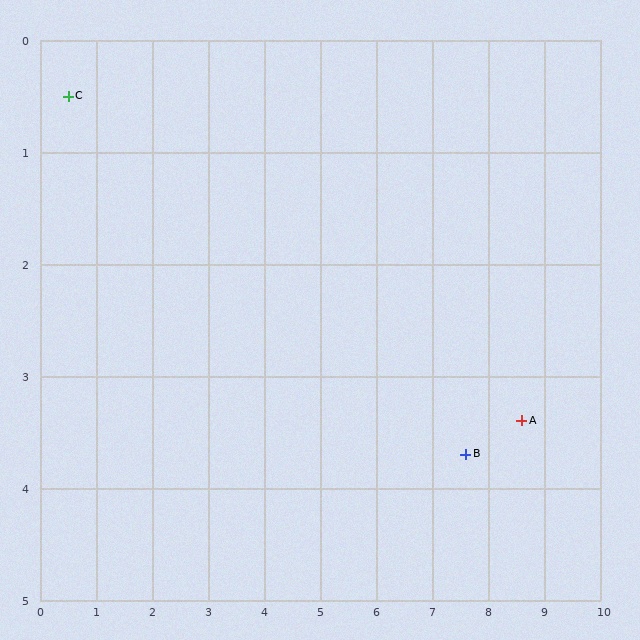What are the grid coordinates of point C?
Point C is at approximately (0.5, 0.5).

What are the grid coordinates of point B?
Point B is at approximately (7.6, 3.7).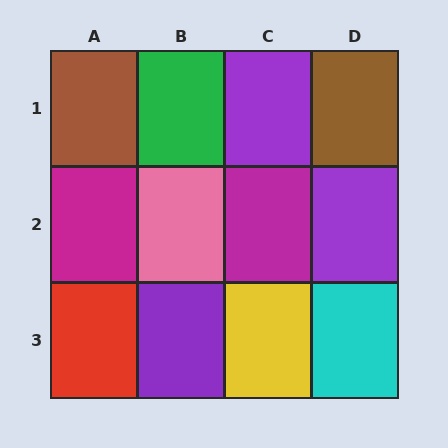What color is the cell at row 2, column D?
Purple.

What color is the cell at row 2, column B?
Pink.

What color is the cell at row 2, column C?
Magenta.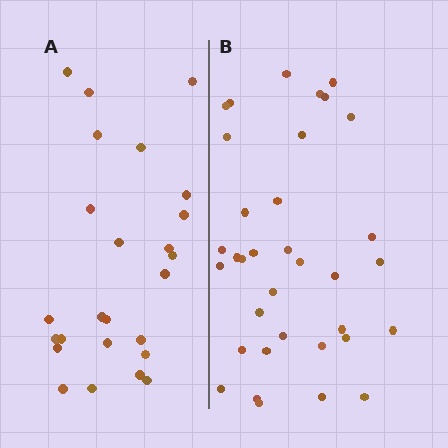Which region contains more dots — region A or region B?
Region B (the right region) has more dots.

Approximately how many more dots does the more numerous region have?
Region B has roughly 10 or so more dots than region A.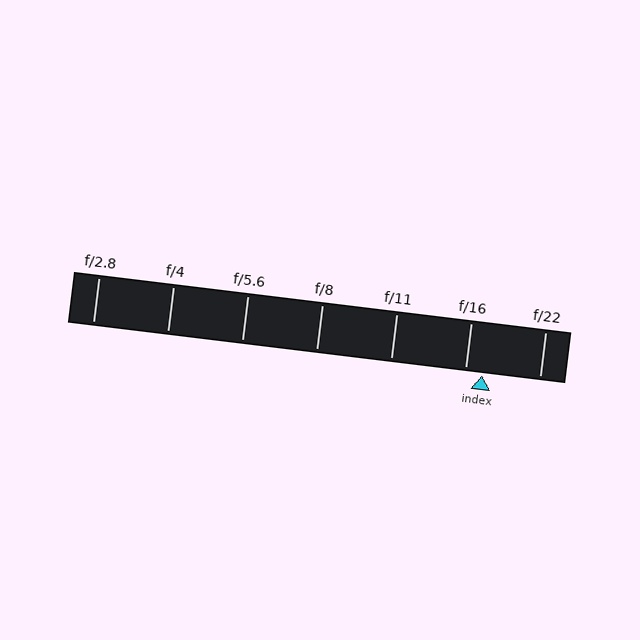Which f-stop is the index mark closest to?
The index mark is closest to f/16.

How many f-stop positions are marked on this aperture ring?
There are 7 f-stop positions marked.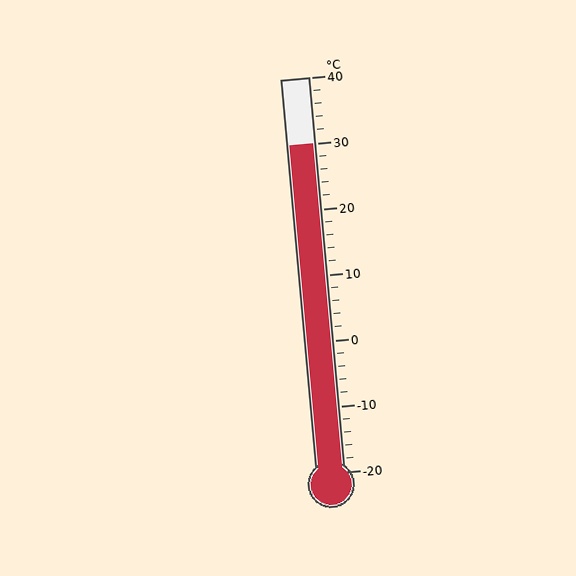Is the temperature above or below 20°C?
The temperature is above 20°C.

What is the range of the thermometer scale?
The thermometer scale ranges from -20°C to 40°C.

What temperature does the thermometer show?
The thermometer shows approximately 30°C.